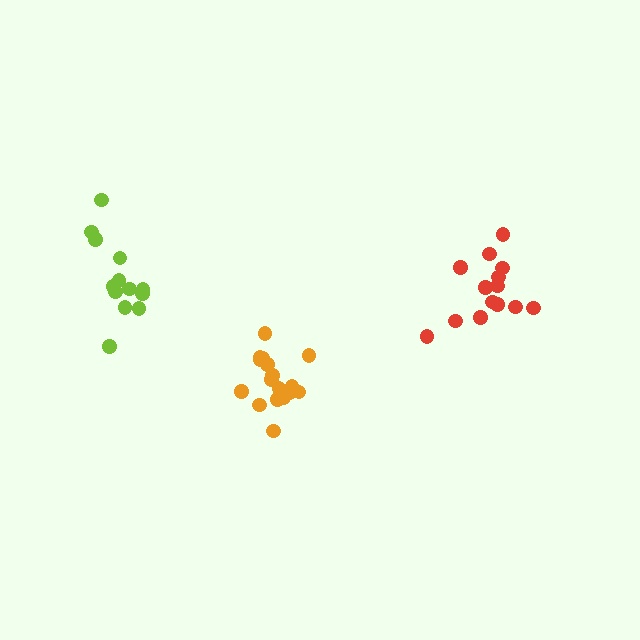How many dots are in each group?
Group 1: 17 dots, Group 2: 13 dots, Group 3: 14 dots (44 total).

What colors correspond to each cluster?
The clusters are colored: orange, lime, red.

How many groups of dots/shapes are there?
There are 3 groups.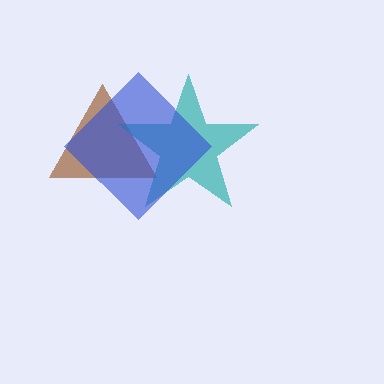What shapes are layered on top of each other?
The layered shapes are: a brown triangle, a teal star, a blue diamond.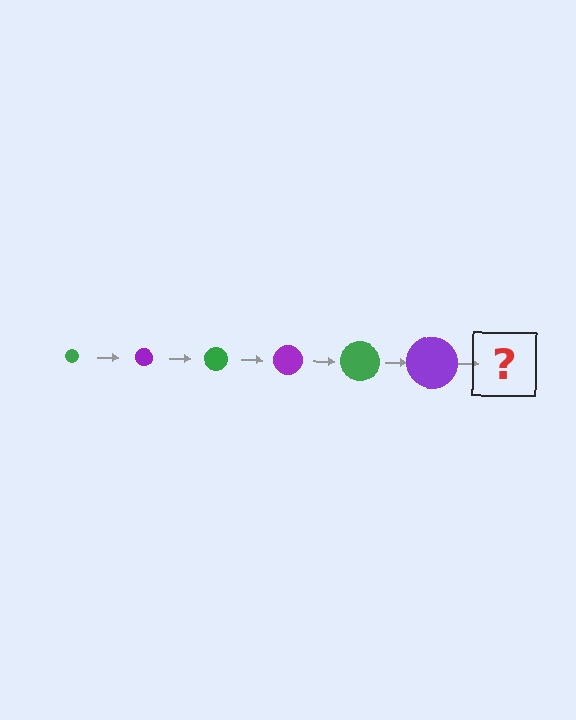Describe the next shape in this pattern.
It should be a green circle, larger than the previous one.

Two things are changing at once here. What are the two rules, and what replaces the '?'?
The two rules are that the circle grows larger each step and the color cycles through green and purple. The '?' should be a green circle, larger than the previous one.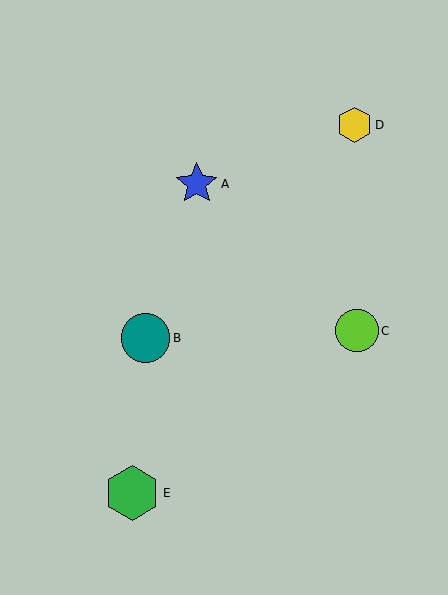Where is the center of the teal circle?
The center of the teal circle is at (145, 338).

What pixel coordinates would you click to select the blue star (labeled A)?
Click at (197, 184) to select the blue star A.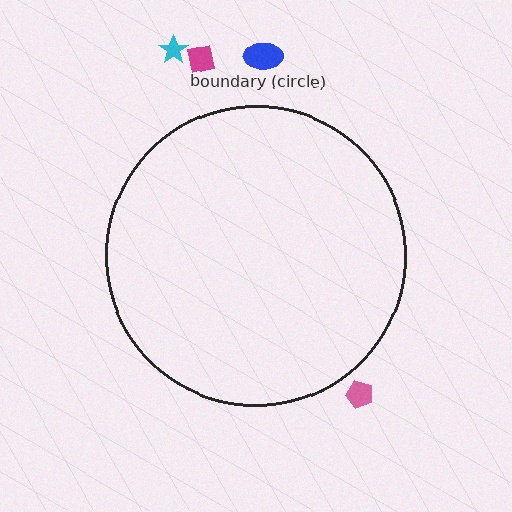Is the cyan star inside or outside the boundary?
Outside.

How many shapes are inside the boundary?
0 inside, 4 outside.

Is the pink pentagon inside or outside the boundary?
Outside.